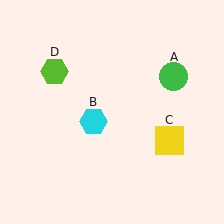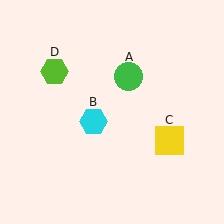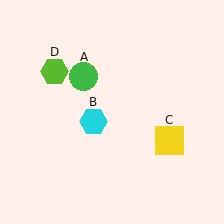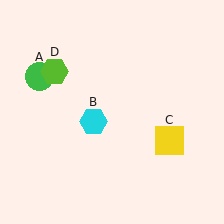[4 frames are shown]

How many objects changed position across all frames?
1 object changed position: green circle (object A).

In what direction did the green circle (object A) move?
The green circle (object A) moved left.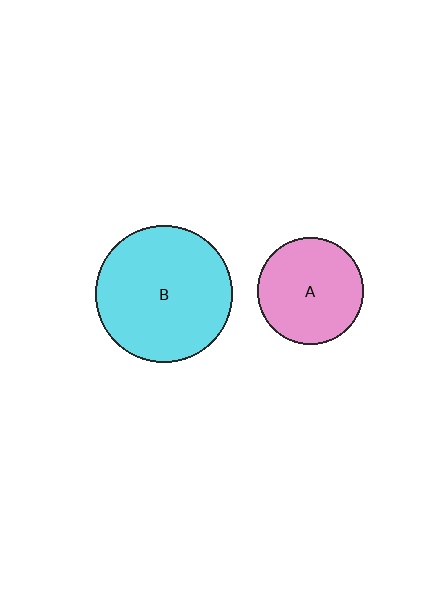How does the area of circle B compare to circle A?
Approximately 1.7 times.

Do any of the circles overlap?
No, none of the circles overlap.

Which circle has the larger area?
Circle B (cyan).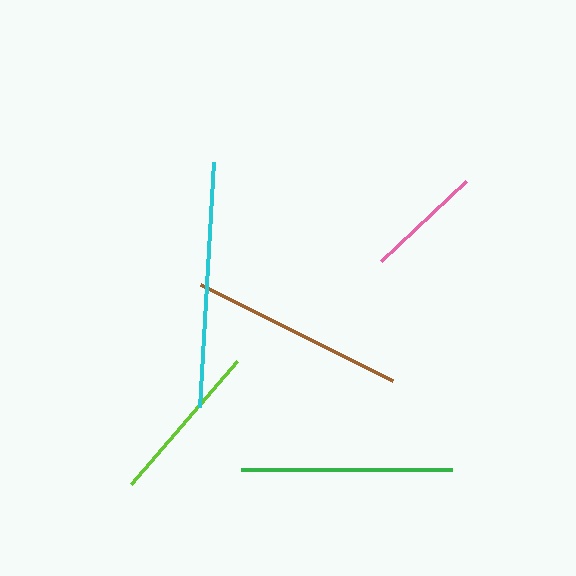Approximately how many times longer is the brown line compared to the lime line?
The brown line is approximately 1.3 times the length of the lime line.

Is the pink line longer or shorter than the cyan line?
The cyan line is longer than the pink line.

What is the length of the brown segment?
The brown segment is approximately 215 pixels long.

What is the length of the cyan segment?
The cyan segment is approximately 245 pixels long.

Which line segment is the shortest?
The pink line is the shortest at approximately 117 pixels.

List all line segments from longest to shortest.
From longest to shortest: cyan, brown, green, lime, pink.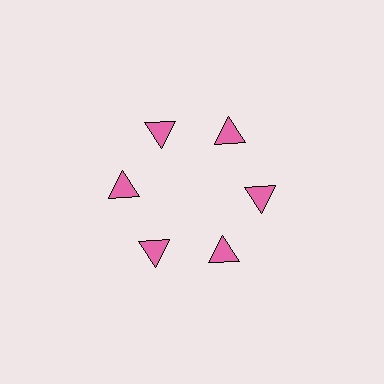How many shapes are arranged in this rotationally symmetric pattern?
There are 6 shapes, arranged in 6 groups of 1.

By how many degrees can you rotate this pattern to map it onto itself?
The pattern maps onto itself every 60 degrees of rotation.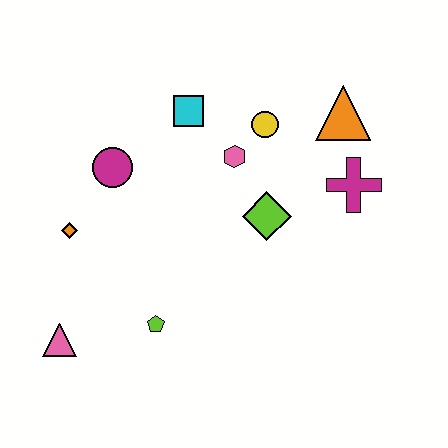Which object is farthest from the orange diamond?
The orange triangle is farthest from the orange diamond.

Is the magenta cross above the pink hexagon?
No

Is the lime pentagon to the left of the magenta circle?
No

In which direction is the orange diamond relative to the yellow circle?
The orange diamond is to the left of the yellow circle.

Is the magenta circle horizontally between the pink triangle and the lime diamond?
Yes